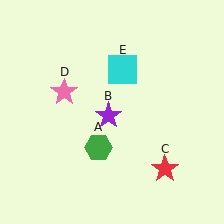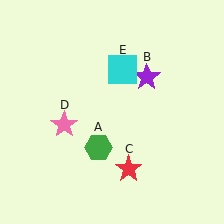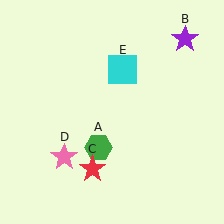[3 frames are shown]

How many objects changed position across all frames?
3 objects changed position: purple star (object B), red star (object C), pink star (object D).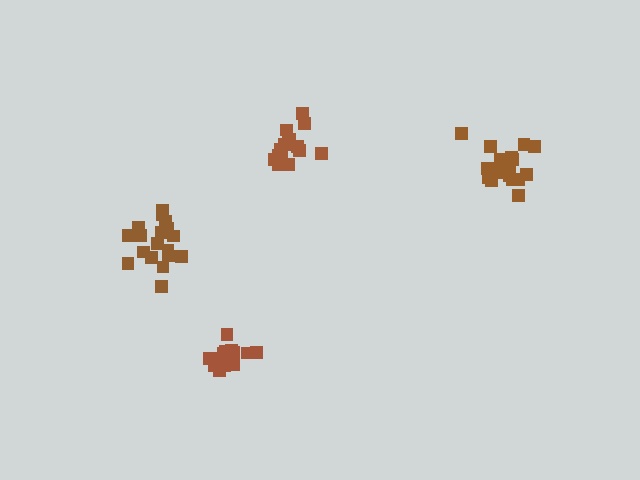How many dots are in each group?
Group 1: 18 dots, Group 2: 19 dots, Group 3: 15 dots, Group 4: 20 dots (72 total).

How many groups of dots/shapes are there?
There are 4 groups.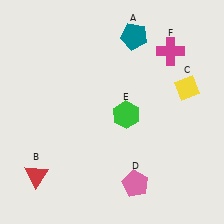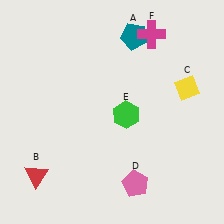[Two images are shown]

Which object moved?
The magenta cross (F) moved left.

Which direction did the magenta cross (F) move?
The magenta cross (F) moved left.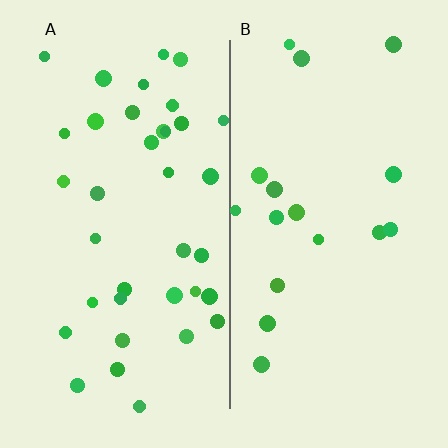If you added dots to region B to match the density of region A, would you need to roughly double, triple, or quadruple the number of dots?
Approximately double.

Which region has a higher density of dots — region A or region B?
A (the left).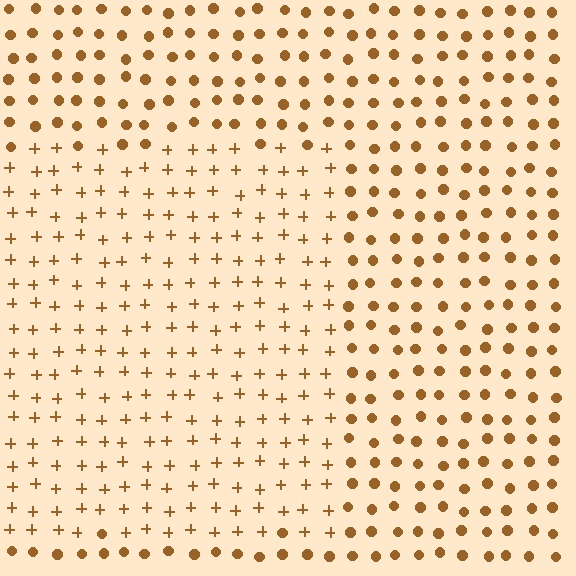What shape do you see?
I see a rectangle.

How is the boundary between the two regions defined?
The boundary is defined by a change in element shape: plus signs inside vs. circles outside. All elements share the same color and spacing.